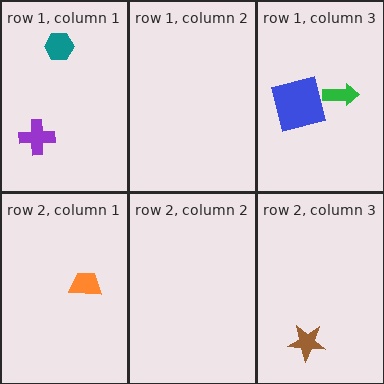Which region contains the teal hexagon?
The row 1, column 1 region.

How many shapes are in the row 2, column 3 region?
1.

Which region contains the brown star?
The row 2, column 3 region.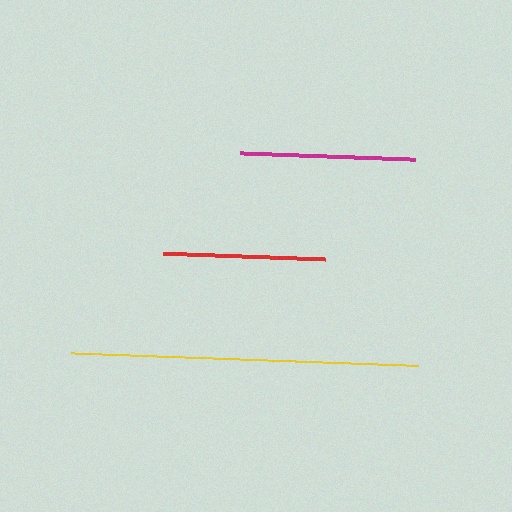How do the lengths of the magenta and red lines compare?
The magenta and red lines are approximately the same length.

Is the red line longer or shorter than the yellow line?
The yellow line is longer than the red line.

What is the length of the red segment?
The red segment is approximately 163 pixels long.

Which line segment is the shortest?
The red line is the shortest at approximately 163 pixels.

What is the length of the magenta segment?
The magenta segment is approximately 175 pixels long.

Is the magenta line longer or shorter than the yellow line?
The yellow line is longer than the magenta line.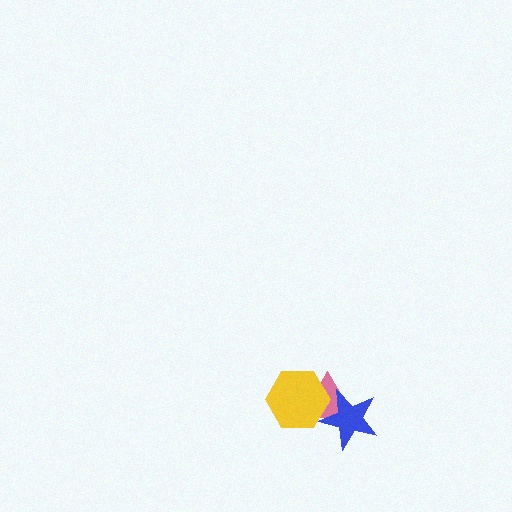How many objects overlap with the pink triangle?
2 objects overlap with the pink triangle.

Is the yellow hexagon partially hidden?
No, no other shape covers it.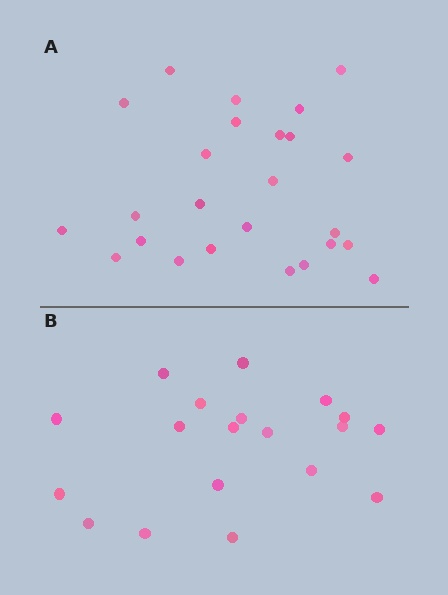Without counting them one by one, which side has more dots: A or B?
Region A (the top region) has more dots.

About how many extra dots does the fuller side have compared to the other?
Region A has about 6 more dots than region B.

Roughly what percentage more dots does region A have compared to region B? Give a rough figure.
About 30% more.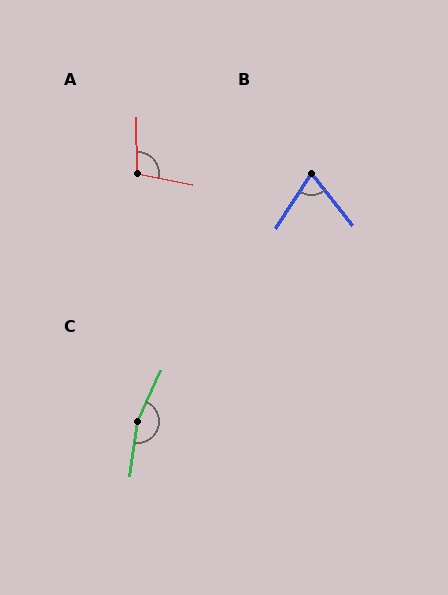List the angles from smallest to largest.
B (72°), A (101°), C (164°).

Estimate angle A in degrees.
Approximately 101 degrees.